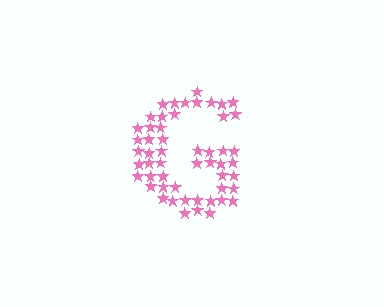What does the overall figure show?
The overall figure shows the letter G.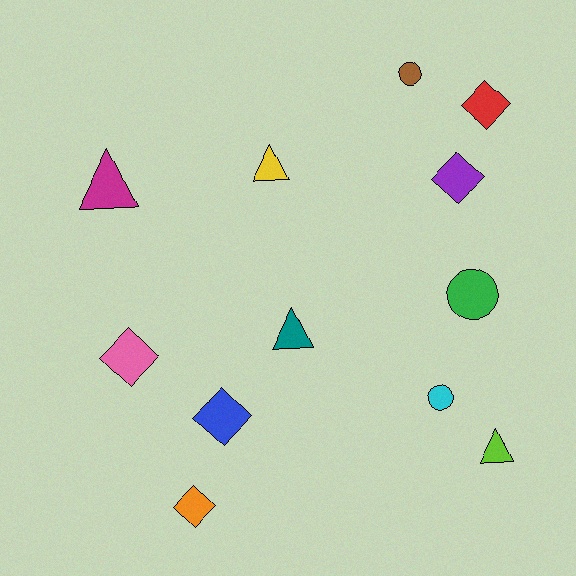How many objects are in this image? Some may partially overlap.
There are 12 objects.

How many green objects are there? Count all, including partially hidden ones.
There is 1 green object.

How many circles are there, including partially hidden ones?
There are 3 circles.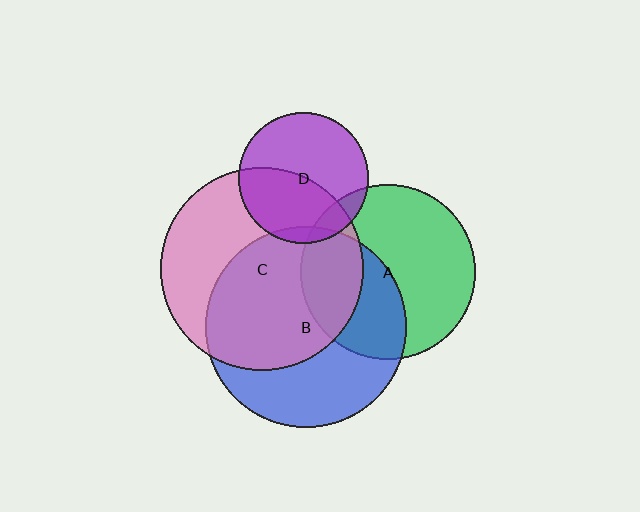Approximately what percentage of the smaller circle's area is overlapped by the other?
Approximately 45%.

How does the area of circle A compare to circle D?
Approximately 1.8 times.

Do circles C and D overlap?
Yes.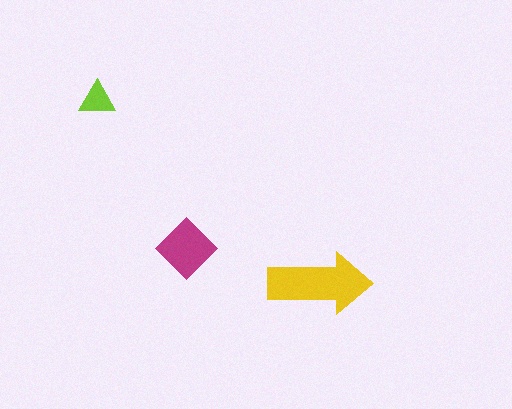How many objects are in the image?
There are 3 objects in the image.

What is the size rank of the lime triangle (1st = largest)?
3rd.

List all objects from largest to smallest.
The yellow arrow, the magenta diamond, the lime triangle.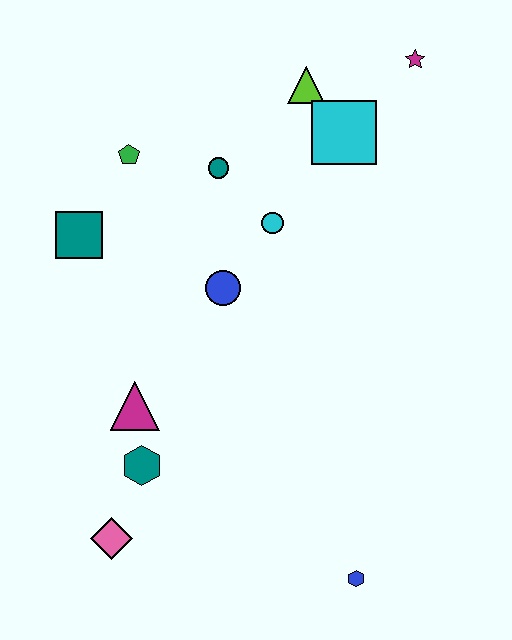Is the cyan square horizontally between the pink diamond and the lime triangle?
No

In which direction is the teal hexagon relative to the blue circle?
The teal hexagon is below the blue circle.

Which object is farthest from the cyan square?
The pink diamond is farthest from the cyan square.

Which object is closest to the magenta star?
The cyan square is closest to the magenta star.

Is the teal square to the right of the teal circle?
No